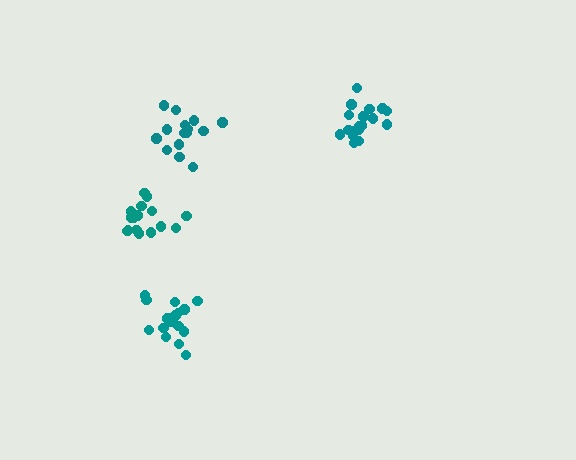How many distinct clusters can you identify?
There are 4 distinct clusters.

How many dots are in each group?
Group 1: 19 dots, Group 2: 15 dots, Group 3: 16 dots, Group 4: 16 dots (66 total).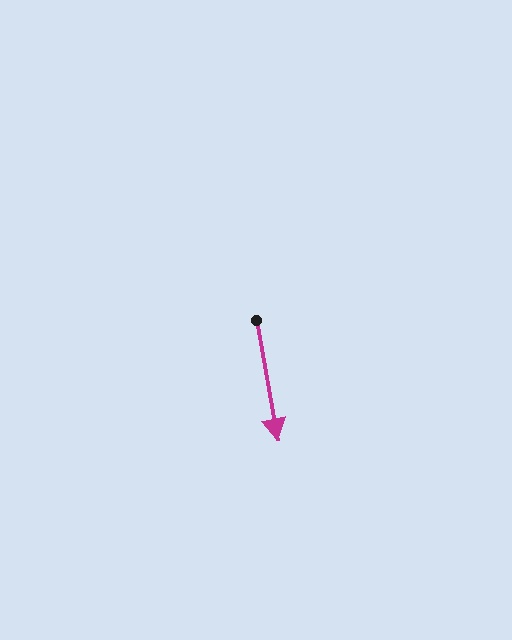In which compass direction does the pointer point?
South.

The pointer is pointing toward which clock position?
Roughly 6 o'clock.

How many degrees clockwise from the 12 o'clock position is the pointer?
Approximately 170 degrees.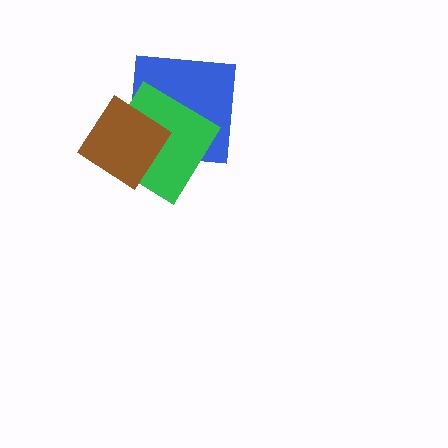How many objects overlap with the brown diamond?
2 objects overlap with the brown diamond.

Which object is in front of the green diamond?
The brown diamond is in front of the green diamond.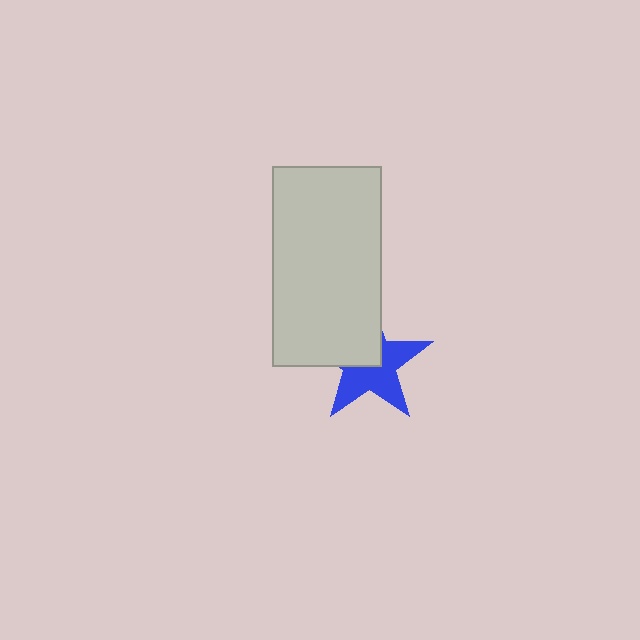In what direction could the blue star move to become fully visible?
The blue star could move toward the lower-right. That would shift it out from behind the light gray rectangle entirely.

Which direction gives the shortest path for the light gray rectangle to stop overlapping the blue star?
Moving toward the upper-left gives the shortest separation.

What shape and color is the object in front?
The object in front is a light gray rectangle.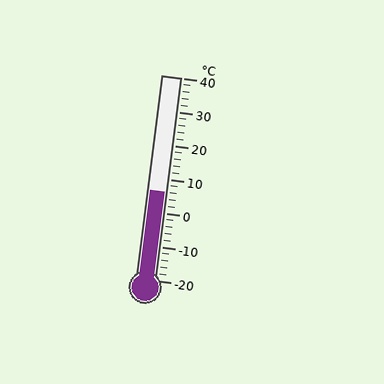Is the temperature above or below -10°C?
The temperature is above -10°C.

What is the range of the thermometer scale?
The thermometer scale ranges from -20°C to 40°C.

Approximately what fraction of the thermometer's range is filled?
The thermometer is filled to approximately 45% of its range.